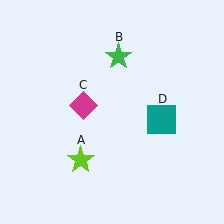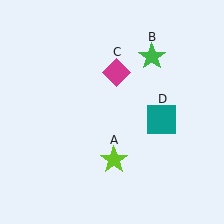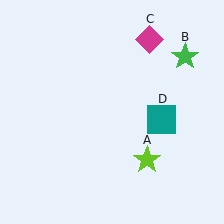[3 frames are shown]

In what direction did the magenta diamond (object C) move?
The magenta diamond (object C) moved up and to the right.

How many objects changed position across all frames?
3 objects changed position: lime star (object A), green star (object B), magenta diamond (object C).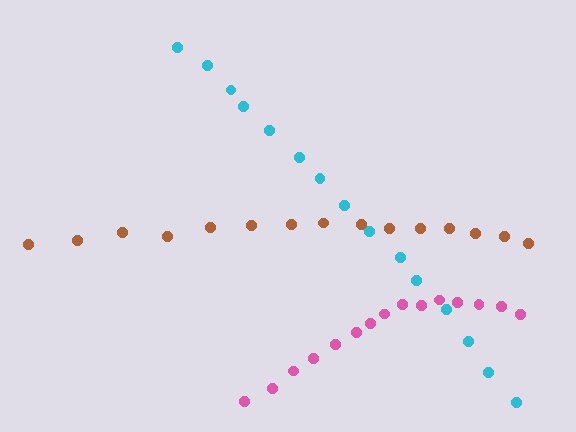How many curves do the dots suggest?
There are 3 distinct paths.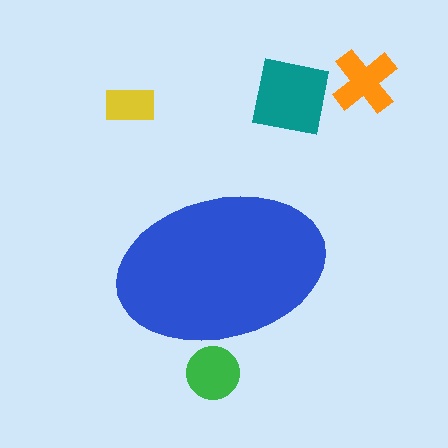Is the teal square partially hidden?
No, the teal square is fully visible.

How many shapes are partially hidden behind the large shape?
1 shape is partially hidden.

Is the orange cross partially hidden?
No, the orange cross is fully visible.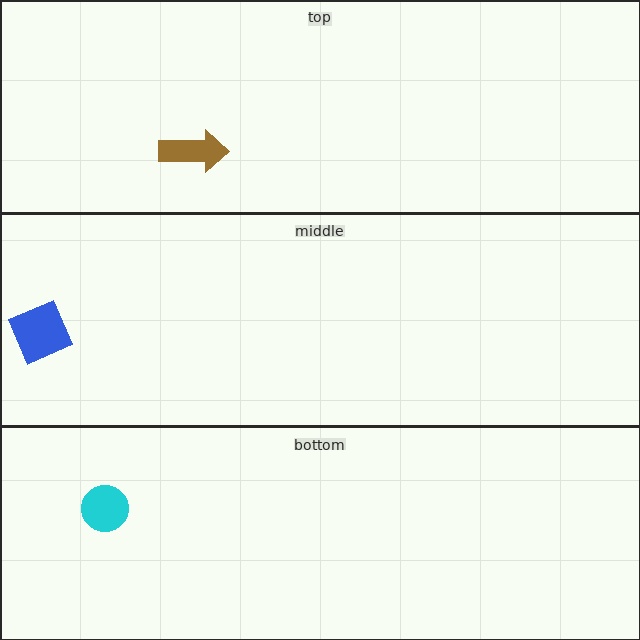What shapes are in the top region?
The brown arrow.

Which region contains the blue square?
The middle region.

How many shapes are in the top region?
1.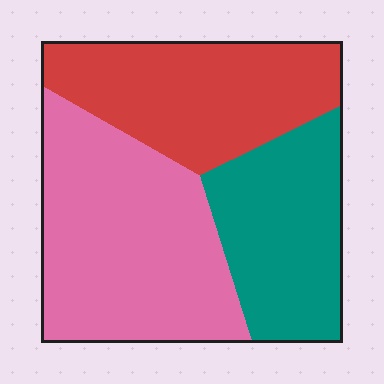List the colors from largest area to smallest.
From largest to smallest: pink, red, teal.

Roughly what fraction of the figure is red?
Red takes up about one third (1/3) of the figure.